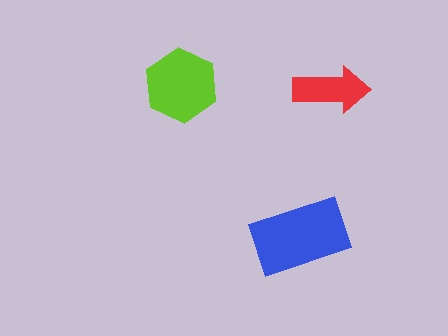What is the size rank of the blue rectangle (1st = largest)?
1st.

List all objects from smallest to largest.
The red arrow, the lime hexagon, the blue rectangle.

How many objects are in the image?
There are 3 objects in the image.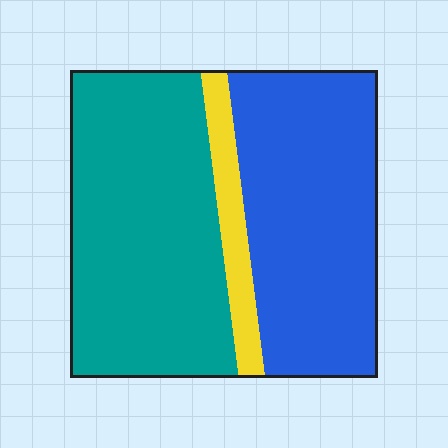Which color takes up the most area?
Teal, at roughly 50%.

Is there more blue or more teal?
Teal.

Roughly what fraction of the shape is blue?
Blue covers 43% of the shape.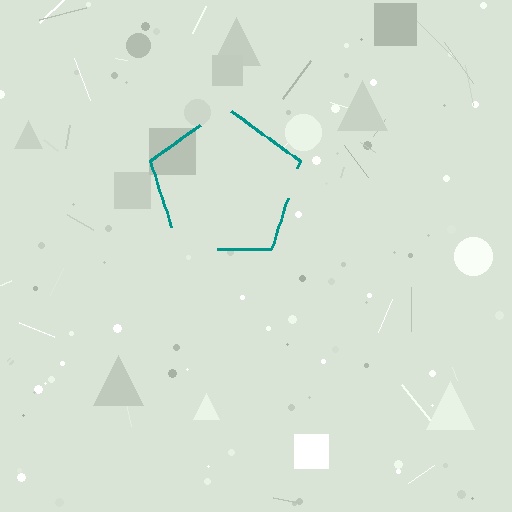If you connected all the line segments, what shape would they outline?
They would outline a pentagon.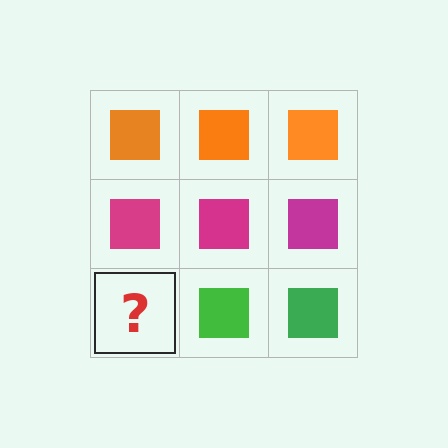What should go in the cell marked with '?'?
The missing cell should contain a green square.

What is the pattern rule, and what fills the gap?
The rule is that each row has a consistent color. The gap should be filled with a green square.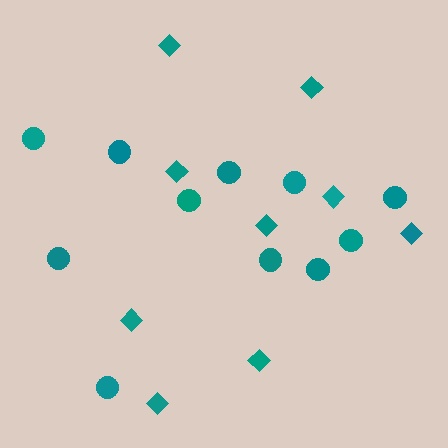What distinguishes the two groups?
There are 2 groups: one group of diamonds (9) and one group of circles (11).